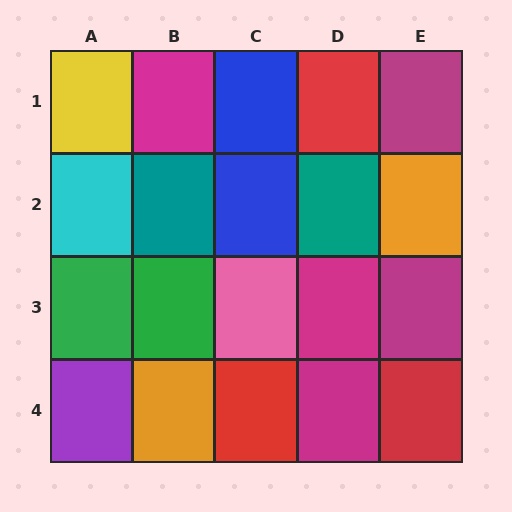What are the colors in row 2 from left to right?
Cyan, teal, blue, teal, orange.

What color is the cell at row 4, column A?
Purple.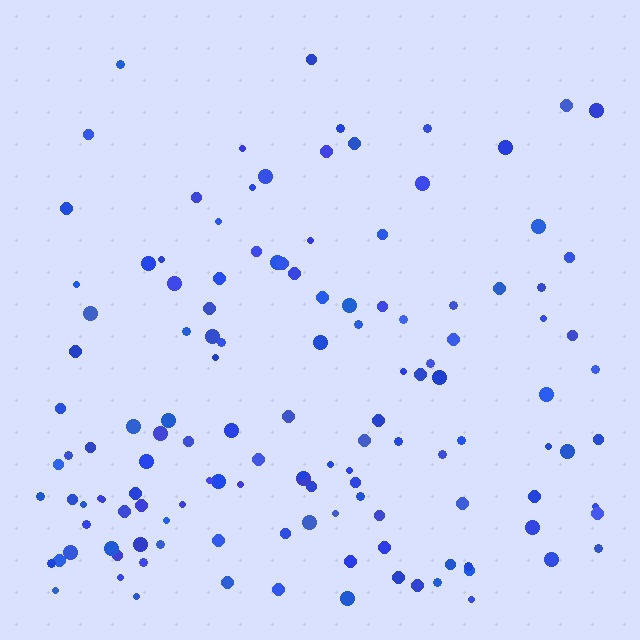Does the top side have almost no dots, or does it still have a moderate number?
Still a moderate number, just noticeably fewer than the bottom.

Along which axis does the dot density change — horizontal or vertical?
Vertical.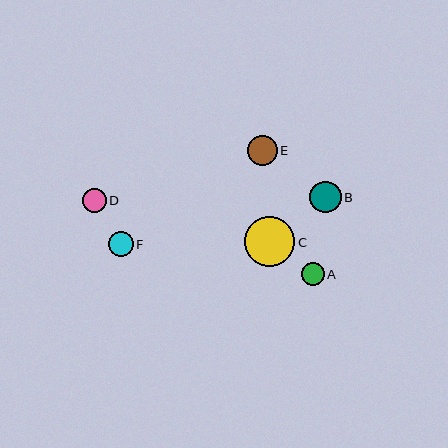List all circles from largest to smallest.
From largest to smallest: C, B, E, F, D, A.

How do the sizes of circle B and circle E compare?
Circle B and circle E are approximately the same size.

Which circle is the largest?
Circle C is the largest with a size of approximately 50 pixels.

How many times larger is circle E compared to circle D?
Circle E is approximately 1.2 times the size of circle D.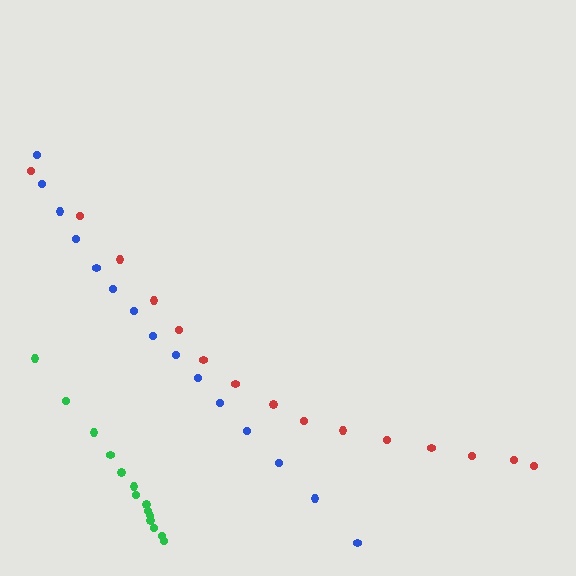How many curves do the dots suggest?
There are 3 distinct paths.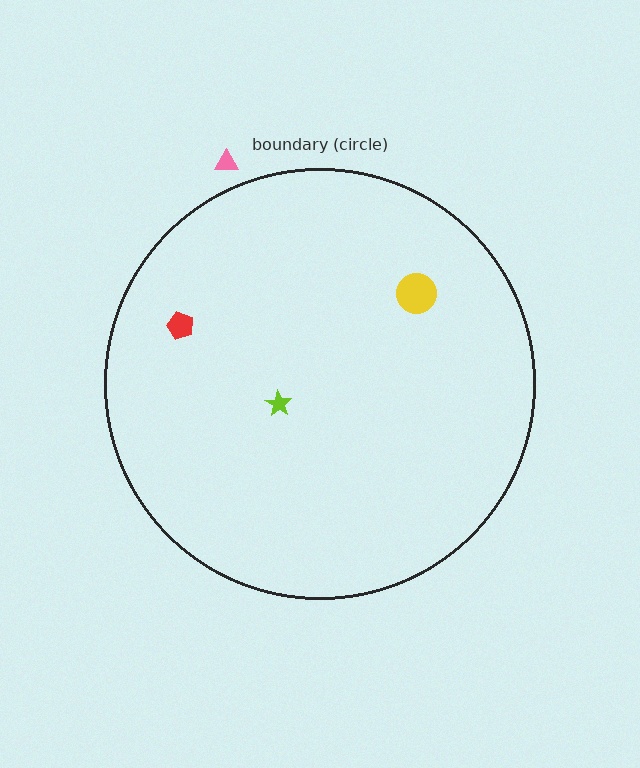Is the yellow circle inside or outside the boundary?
Inside.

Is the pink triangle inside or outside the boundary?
Outside.